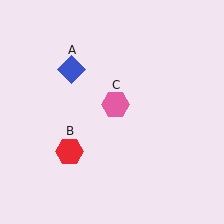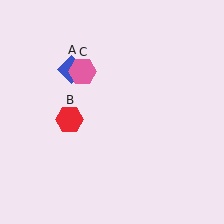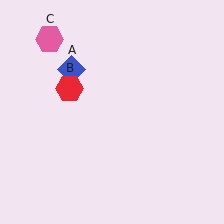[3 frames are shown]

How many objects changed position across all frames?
2 objects changed position: red hexagon (object B), pink hexagon (object C).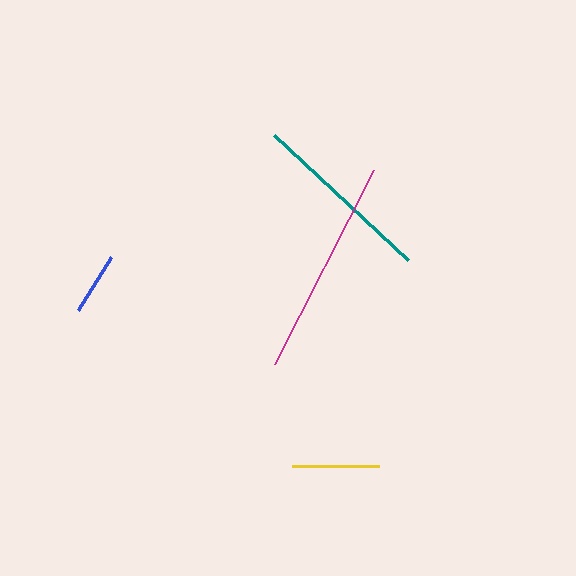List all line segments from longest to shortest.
From longest to shortest: magenta, teal, yellow, blue.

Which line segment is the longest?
The magenta line is the longest at approximately 218 pixels.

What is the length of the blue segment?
The blue segment is approximately 63 pixels long.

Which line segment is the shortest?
The blue line is the shortest at approximately 63 pixels.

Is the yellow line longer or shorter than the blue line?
The yellow line is longer than the blue line.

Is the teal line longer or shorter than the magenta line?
The magenta line is longer than the teal line.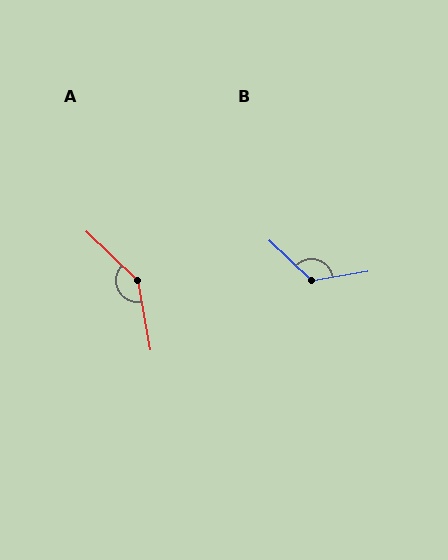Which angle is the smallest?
B, at approximately 127 degrees.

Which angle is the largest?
A, at approximately 144 degrees.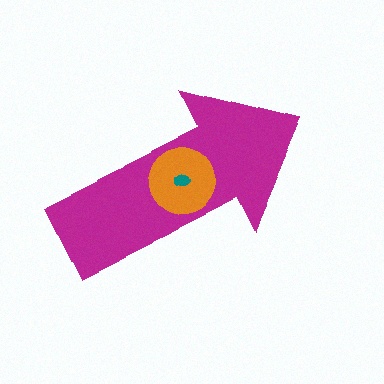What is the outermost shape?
The magenta arrow.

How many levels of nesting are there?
3.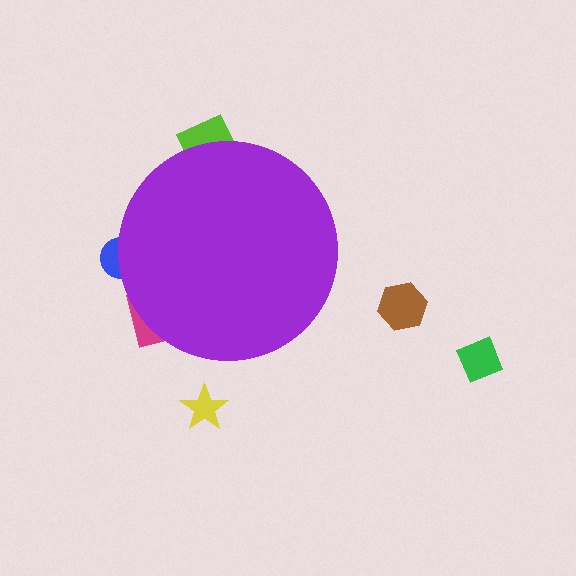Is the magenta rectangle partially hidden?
Yes, the magenta rectangle is partially hidden behind the purple circle.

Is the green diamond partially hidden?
No, the green diamond is fully visible.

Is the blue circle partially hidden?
Yes, the blue circle is partially hidden behind the purple circle.